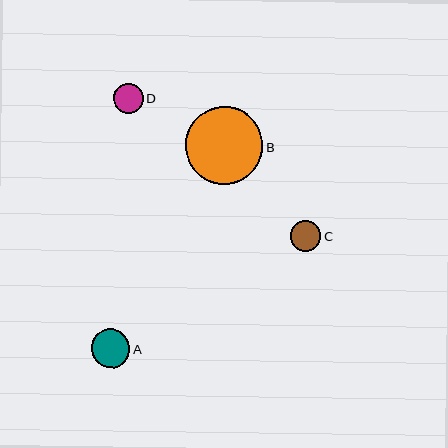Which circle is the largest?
Circle B is the largest with a size of approximately 78 pixels.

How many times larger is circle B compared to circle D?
Circle B is approximately 2.6 times the size of circle D.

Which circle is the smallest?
Circle D is the smallest with a size of approximately 30 pixels.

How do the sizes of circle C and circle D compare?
Circle C and circle D are approximately the same size.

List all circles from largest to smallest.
From largest to smallest: B, A, C, D.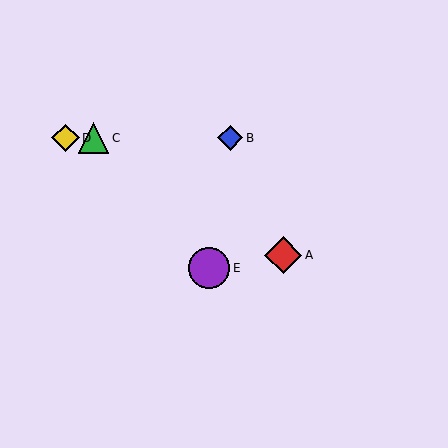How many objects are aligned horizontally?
3 objects (B, C, D) are aligned horizontally.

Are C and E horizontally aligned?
No, C is at y≈138 and E is at y≈268.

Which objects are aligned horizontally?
Objects B, C, D are aligned horizontally.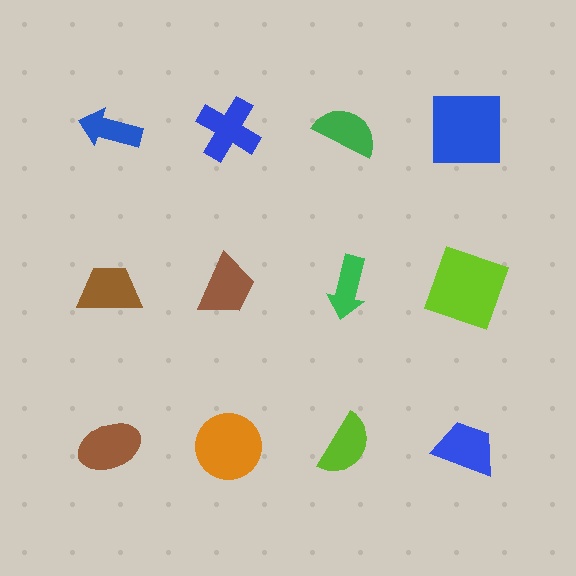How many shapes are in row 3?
4 shapes.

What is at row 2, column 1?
A brown trapezoid.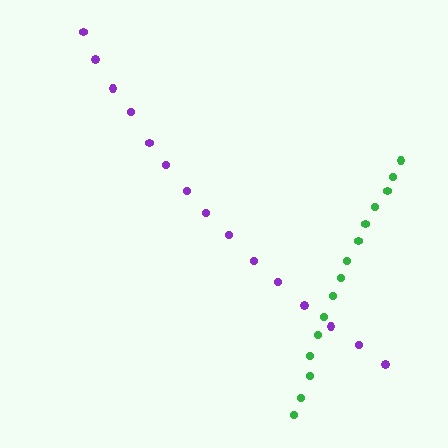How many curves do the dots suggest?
There are 2 distinct paths.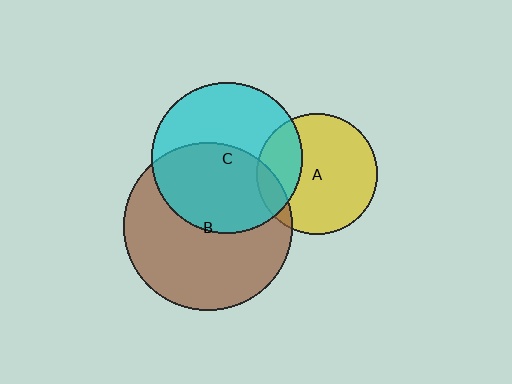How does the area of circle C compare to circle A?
Approximately 1.6 times.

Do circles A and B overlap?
Yes.